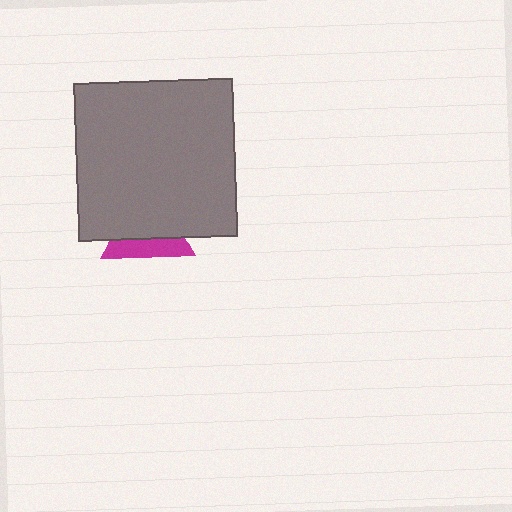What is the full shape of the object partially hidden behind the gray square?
The partially hidden object is a magenta triangle.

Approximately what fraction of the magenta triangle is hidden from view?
Roughly 61% of the magenta triangle is hidden behind the gray square.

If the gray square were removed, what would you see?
You would see the complete magenta triangle.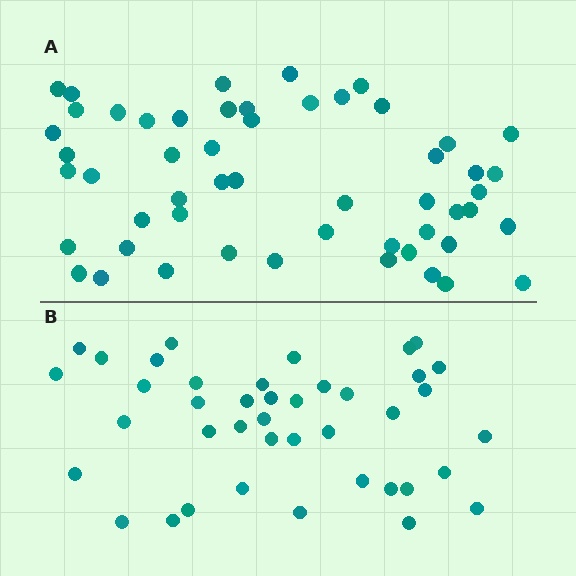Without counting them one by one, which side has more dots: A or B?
Region A (the top region) has more dots.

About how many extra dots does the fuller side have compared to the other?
Region A has roughly 12 or so more dots than region B.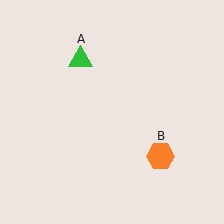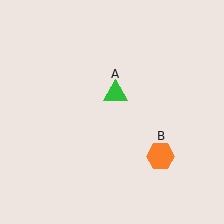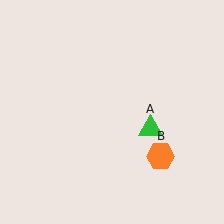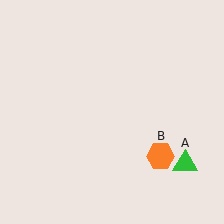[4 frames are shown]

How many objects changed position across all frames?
1 object changed position: green triangle (object A).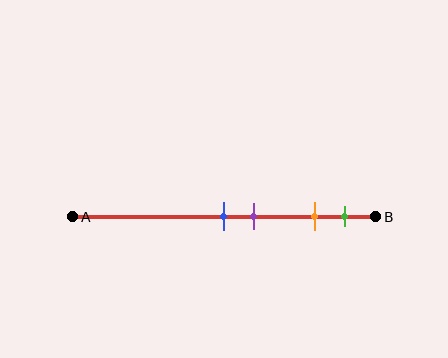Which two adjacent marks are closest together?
The blue and purple marks are the closest adjacent pair.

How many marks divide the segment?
There are 4 marks dividing the segment.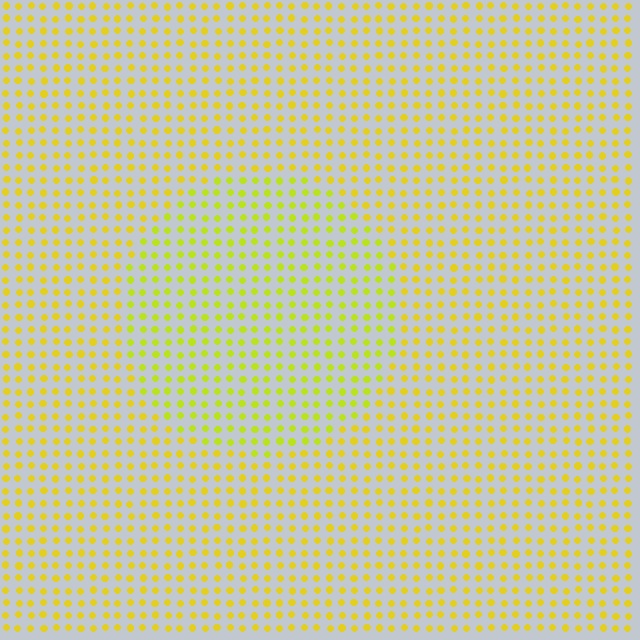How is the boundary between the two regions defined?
The boundary is defined purely by a slight shift in hue (about 18 degrees). Spacing, size, and orientation are identical on both sides.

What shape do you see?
I see a circle.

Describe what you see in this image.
The image is filled with small yellow elements in a uniform arrangement. A circle-shaped region is visible where the elements are tinted to a slightly different hue, forming a subtle color boundary.